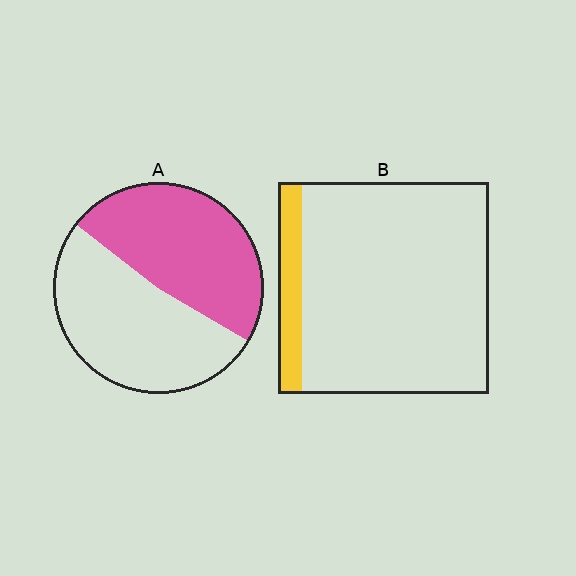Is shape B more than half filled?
No.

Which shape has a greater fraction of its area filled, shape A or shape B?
Shape A.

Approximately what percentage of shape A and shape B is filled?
A is approximately 50% and B is approximately 10%.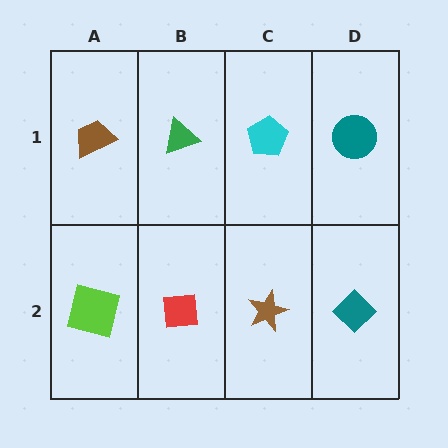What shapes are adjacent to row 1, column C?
A brown star (row 2, column C), a green triangle (row 1, column B), a teal circle (row 1, column D).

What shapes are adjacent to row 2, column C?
A cyan pentagon (row 1, column C), a red square (row 2, column B), a teal diamond (row 2, column D).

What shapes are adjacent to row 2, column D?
A teal circle (row 1, column D), a brown star (row 2, column C).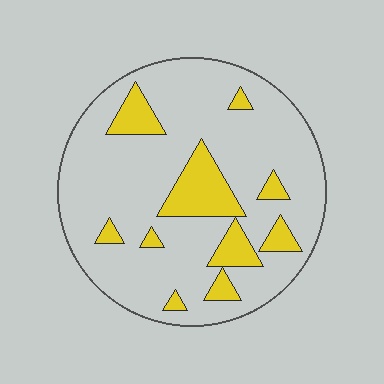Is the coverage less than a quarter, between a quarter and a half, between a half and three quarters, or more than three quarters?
Less than a quarter.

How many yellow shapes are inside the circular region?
10.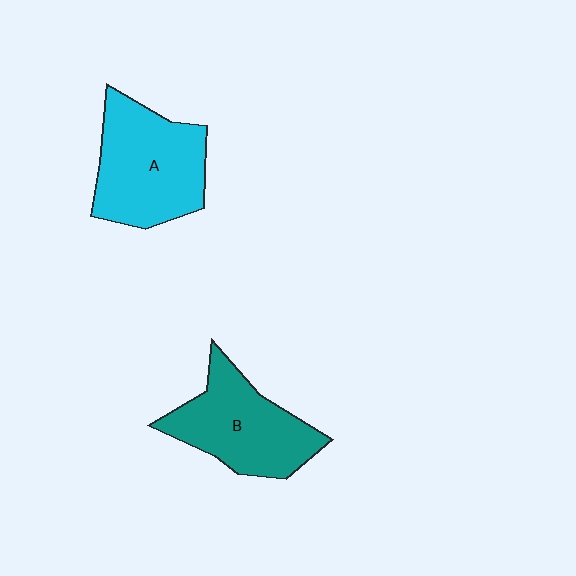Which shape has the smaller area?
Shape B (teal).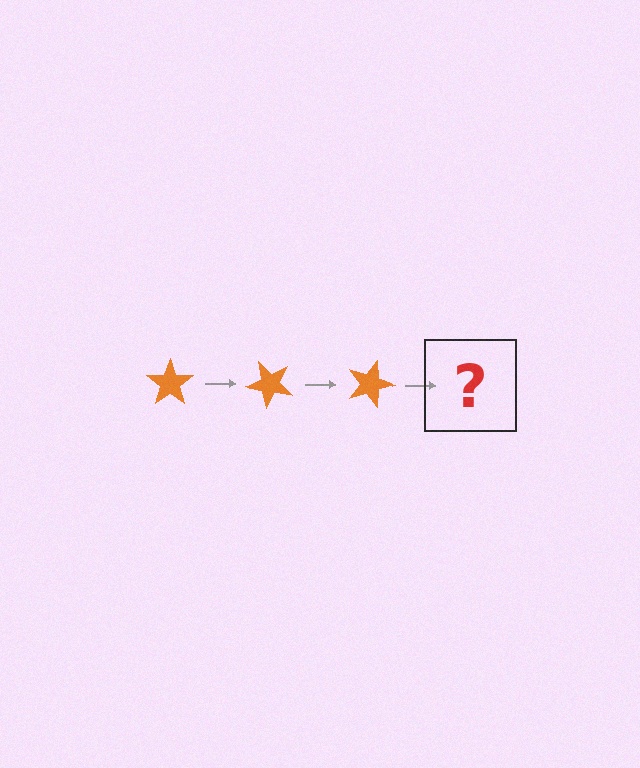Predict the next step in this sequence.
The next step is an orange star rotated 135 degrees.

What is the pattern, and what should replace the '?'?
The pattern is that the star rotates 45 degrees each step. The '?' should be an orange star rotated 135 degrees.